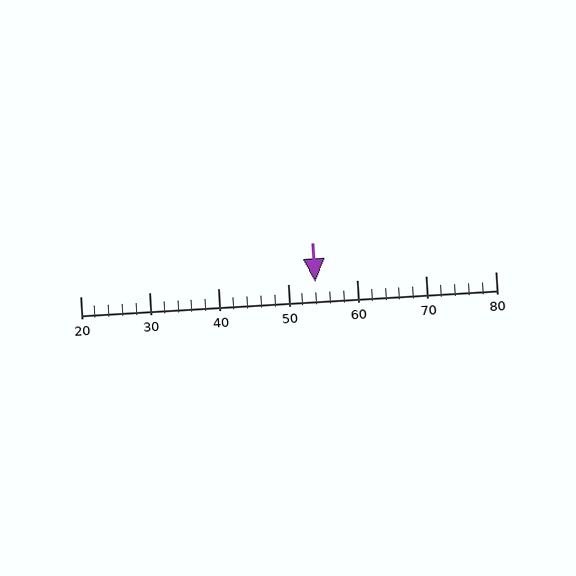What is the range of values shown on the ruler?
The ruler shows values from 20 to 80.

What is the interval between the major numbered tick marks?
The major tick marks are spaced 10 units apart.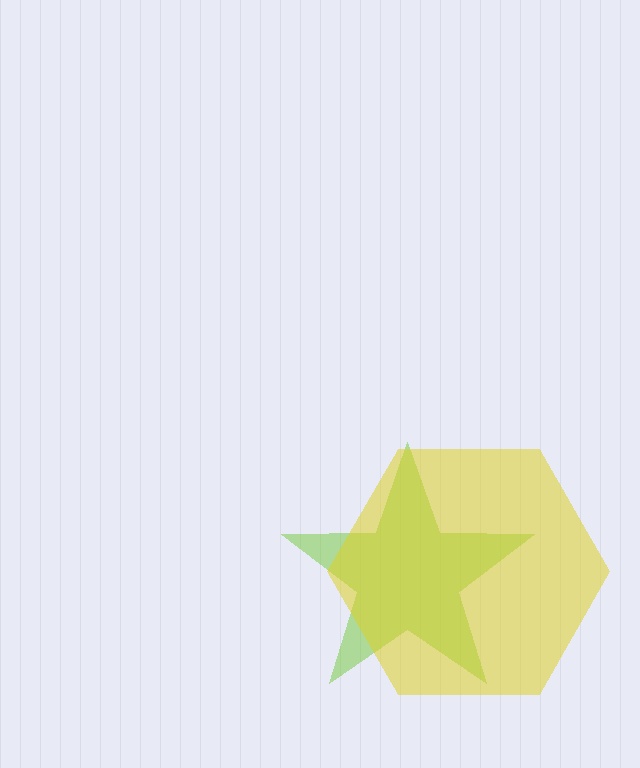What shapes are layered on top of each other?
The layered shapes are: a lime star, a yellow hexagon.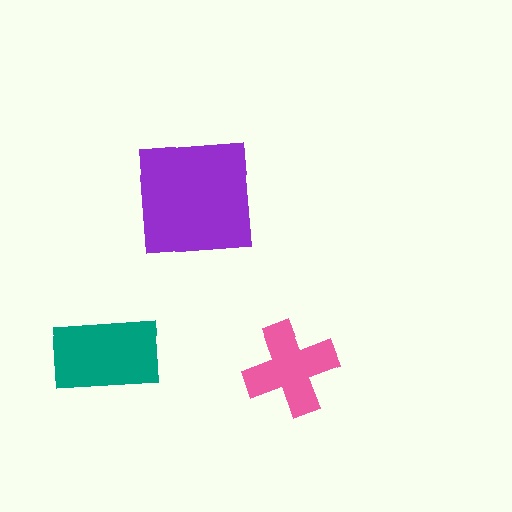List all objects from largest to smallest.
The purple square, the teal rectangle, the pink cross.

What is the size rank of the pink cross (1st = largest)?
3rd.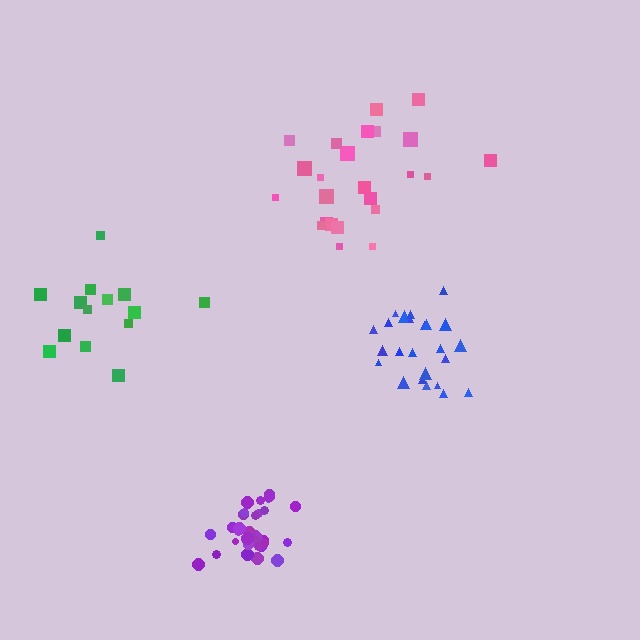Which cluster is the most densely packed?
Purple.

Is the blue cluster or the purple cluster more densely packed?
Purple.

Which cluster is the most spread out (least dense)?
Green.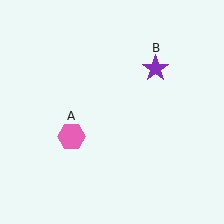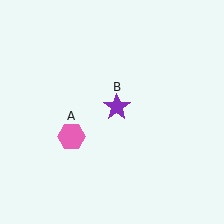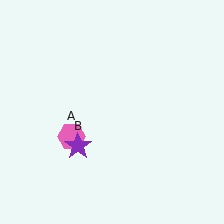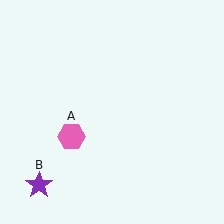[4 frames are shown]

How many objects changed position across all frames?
1 object changed position: purple star (object B).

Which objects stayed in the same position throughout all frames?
Pink hexagon (object A) remained stationary.